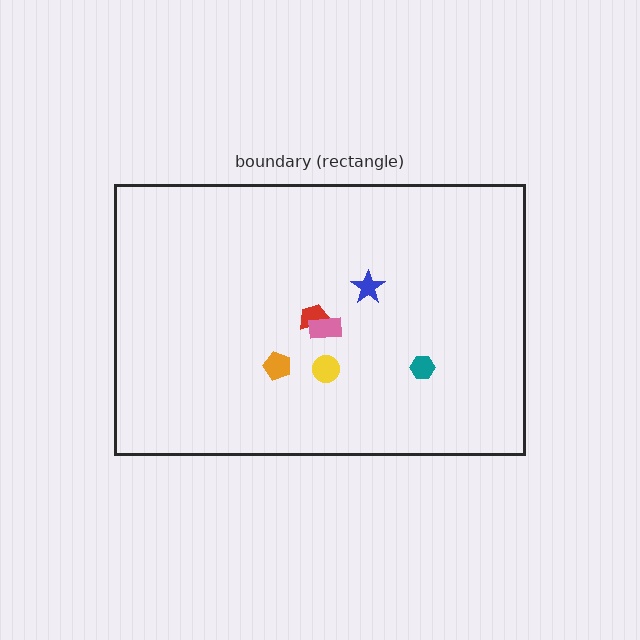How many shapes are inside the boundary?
6 inside, 0 outside.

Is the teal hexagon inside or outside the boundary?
Inside.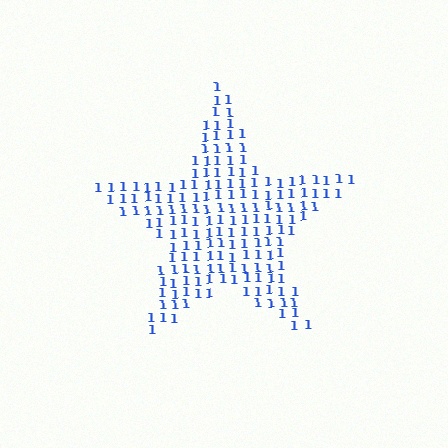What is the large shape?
The large shape is a star.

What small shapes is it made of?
It is made of small digit 1's.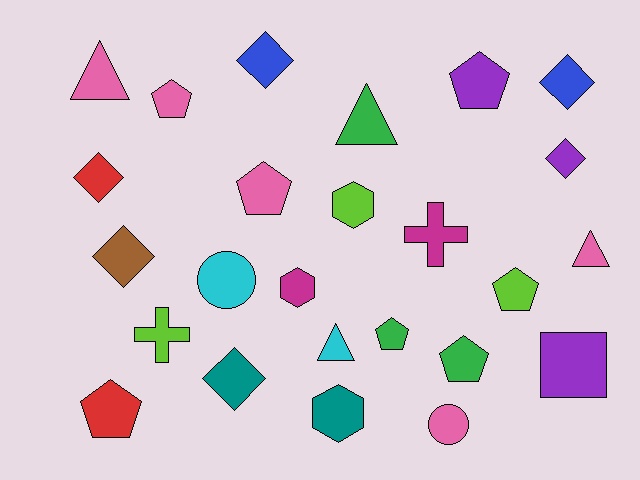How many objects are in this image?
There are 25 objects.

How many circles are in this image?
There are 2 circles.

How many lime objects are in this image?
There are 3 lime objects.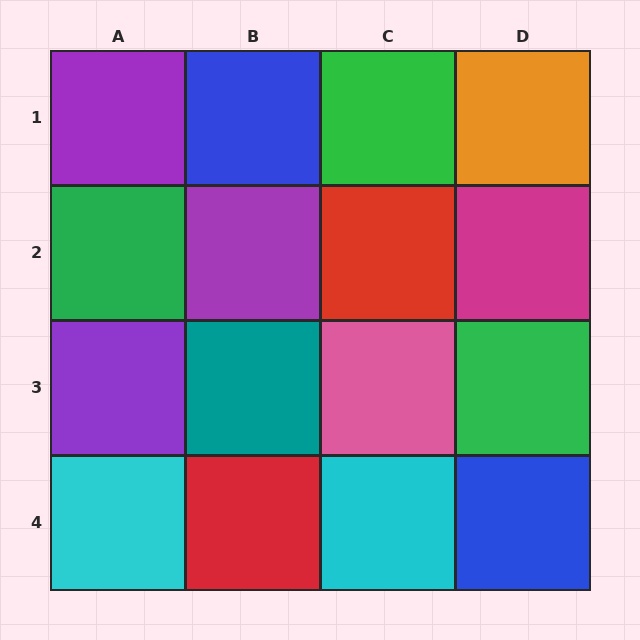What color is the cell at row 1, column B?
Blue.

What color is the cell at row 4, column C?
Cyan.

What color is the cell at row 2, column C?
Red.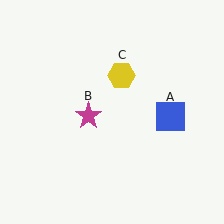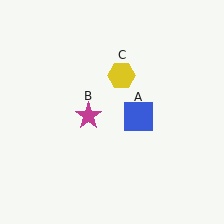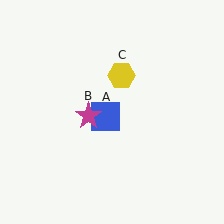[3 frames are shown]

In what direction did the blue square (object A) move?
The blue square (object A) moved left.